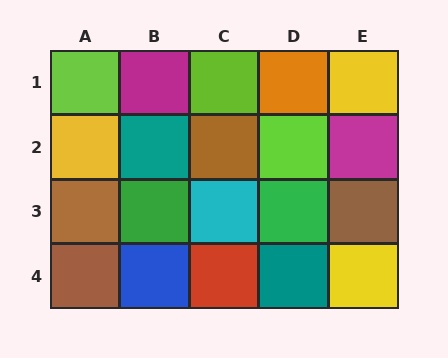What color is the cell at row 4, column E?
Yellow.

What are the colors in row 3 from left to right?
Brown, green, cyan, green, brown.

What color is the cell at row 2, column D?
Lime.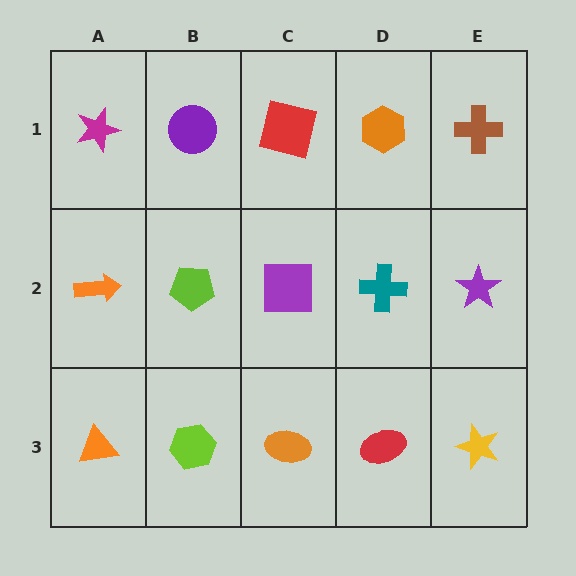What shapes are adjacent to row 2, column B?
A purple circle (row 1, column B), a lime hexagon (row 3, column B), an orange arrow (row 2, column A), a purple square (row 2, column C).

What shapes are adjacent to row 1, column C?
A purple square (row 2, column C), a purple circle (row 1, column B), an orange hexagon (row 1, column D).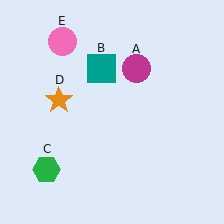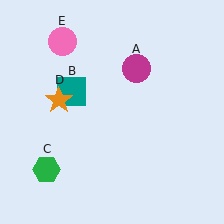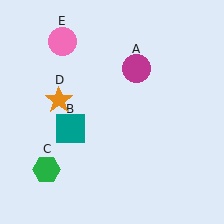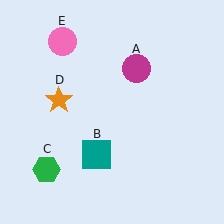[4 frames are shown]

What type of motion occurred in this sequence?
The teal square (object B) rotated counterclockwise around the center of the scene.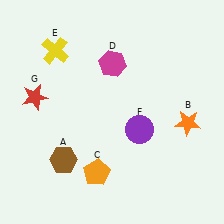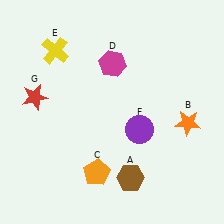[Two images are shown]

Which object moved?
The brown hexagon (A) moved right.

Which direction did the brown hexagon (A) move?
The brown hexagon (A) moved right.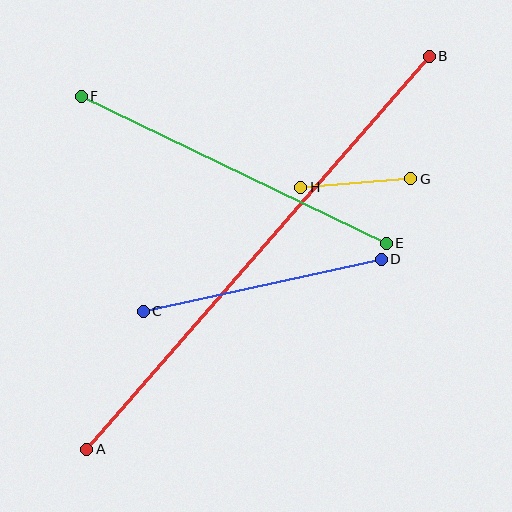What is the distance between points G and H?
The distance is approximately 110 pixels.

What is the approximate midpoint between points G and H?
The midpoint is at approximately (356, 183) pixels.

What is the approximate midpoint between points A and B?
The midpoint is at approximately (258, 253) pixels.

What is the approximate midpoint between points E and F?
The midpoint is at approximately (234, 170) pixels.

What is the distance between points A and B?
The distance is approximately 521 pixels.